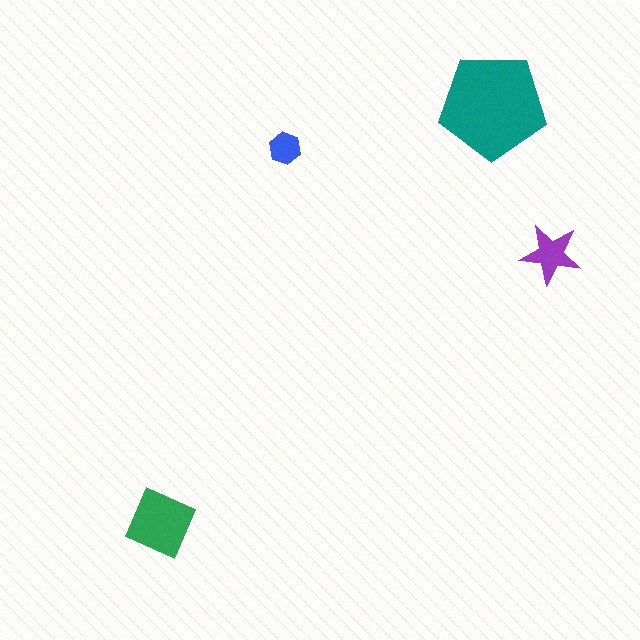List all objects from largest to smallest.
The teal pentagon, the green square, the purple star, the blue hexagon.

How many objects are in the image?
There are 4 objects in the image.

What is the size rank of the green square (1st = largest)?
2nd.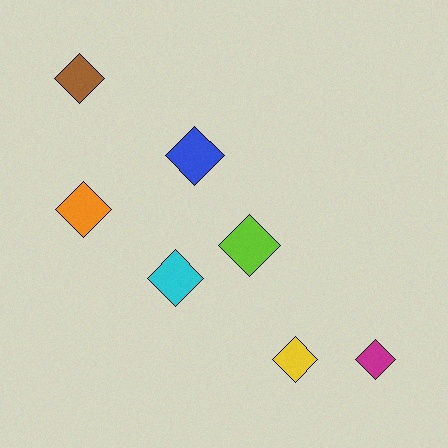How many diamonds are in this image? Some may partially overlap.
There are 7 diamonds.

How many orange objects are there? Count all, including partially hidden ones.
There is 1 orange object.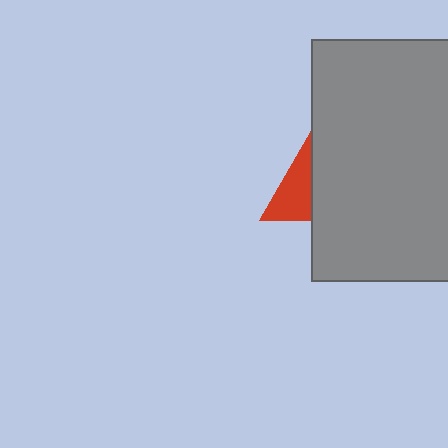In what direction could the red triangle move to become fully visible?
The red triangle could move left. That would shift it out from behind the gray rectangle entirely.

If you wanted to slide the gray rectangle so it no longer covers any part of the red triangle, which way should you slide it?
Slide it right — that is the most direct way to separate the two shapes.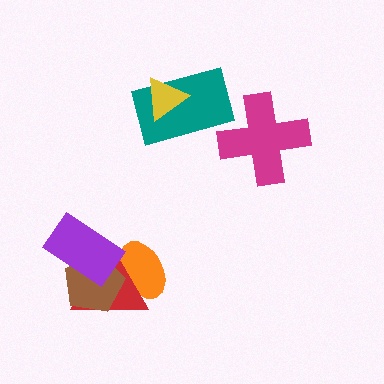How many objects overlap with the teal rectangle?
1 object overlaps with the teal rectangle.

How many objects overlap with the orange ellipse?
2 objects overlap with the orange ellipse.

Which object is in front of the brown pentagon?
The purple rectangle is in front of the brown pentagon.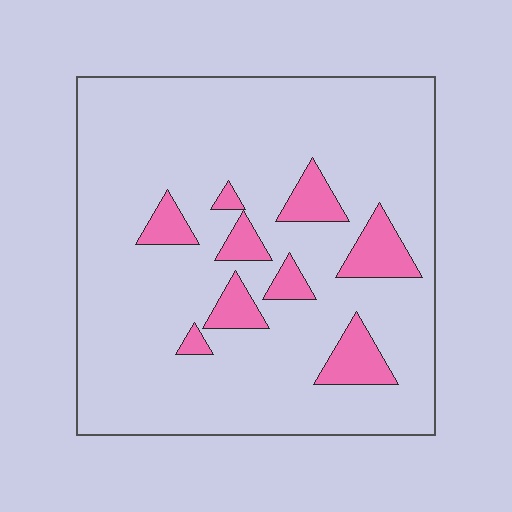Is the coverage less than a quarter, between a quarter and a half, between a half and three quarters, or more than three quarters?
Less than a quarter.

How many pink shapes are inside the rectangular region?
9.